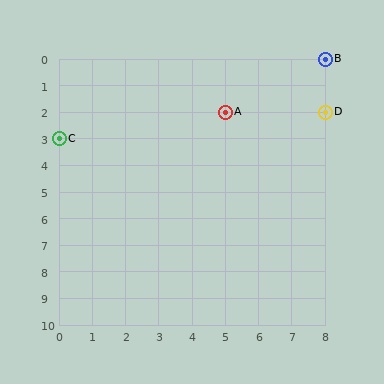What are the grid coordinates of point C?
Point C is at grid coordinates (0, 3).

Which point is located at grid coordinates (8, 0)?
Point B is at (8, 0).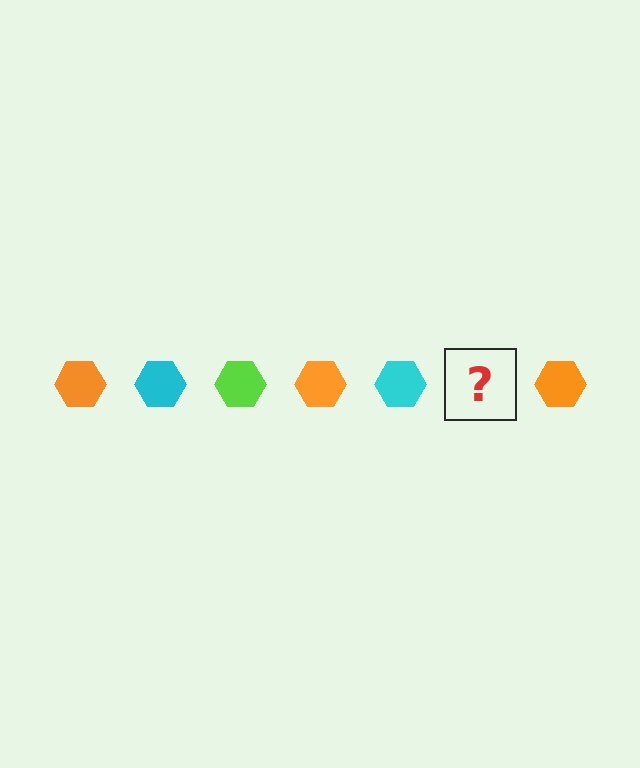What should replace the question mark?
The question mark should be replaced with a lime hexagon.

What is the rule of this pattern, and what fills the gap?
The rule is that the pattern cycles through orange, cyan, lime hexagons. The gap should be filled with a lime hexagon.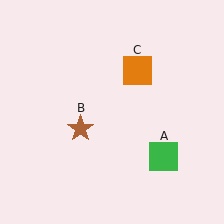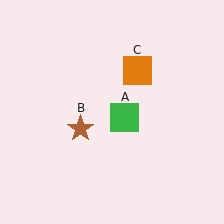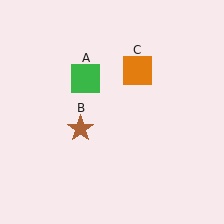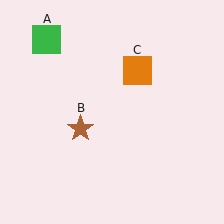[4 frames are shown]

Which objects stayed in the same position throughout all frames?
Brown star (object B) and orange square (object C) remained stationary.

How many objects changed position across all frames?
1 object changed position: green square (object A).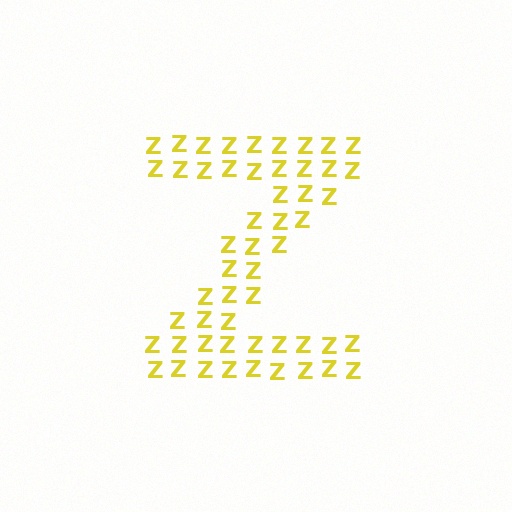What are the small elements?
The small elements are letter Z's.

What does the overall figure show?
The overall figure shows the letter Z.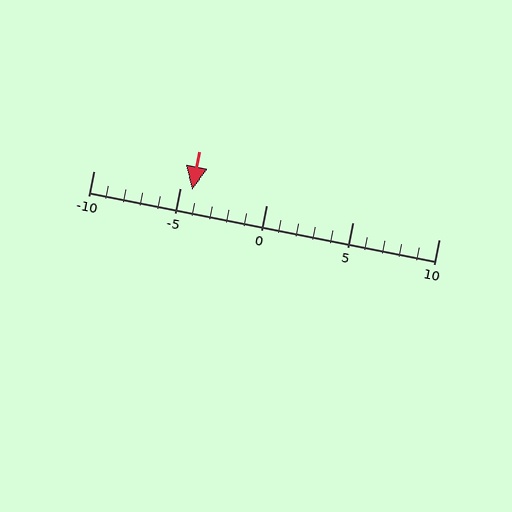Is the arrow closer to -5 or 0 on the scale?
The arrow is closer to -5.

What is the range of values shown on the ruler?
The ruler shows values from -10 to 10.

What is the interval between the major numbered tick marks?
The major tick marks are spaced 5 units apart.